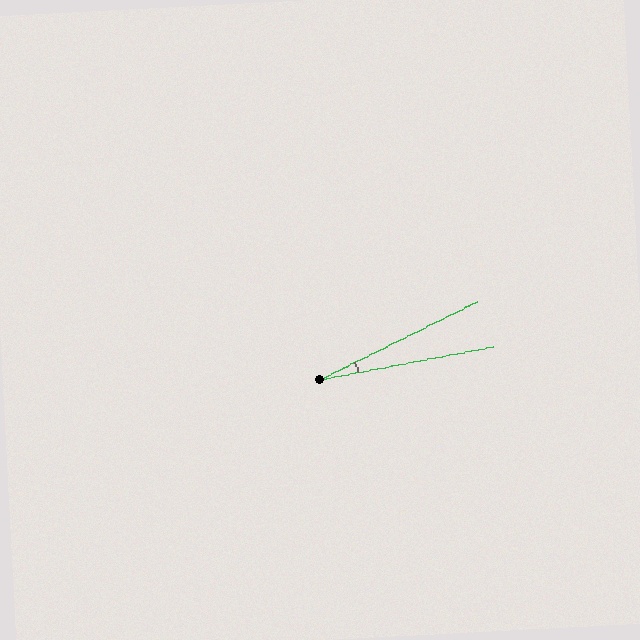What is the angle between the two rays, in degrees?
Approximately 16 degrees.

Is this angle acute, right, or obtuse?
It is acute.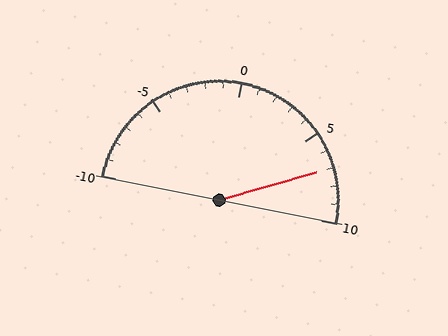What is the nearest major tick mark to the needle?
The nearest major tick mark is 5.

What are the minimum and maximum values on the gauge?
The gauge ranges from -10 to 10.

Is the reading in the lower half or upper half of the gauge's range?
The reading is in the upper half of the range (-10 to 10).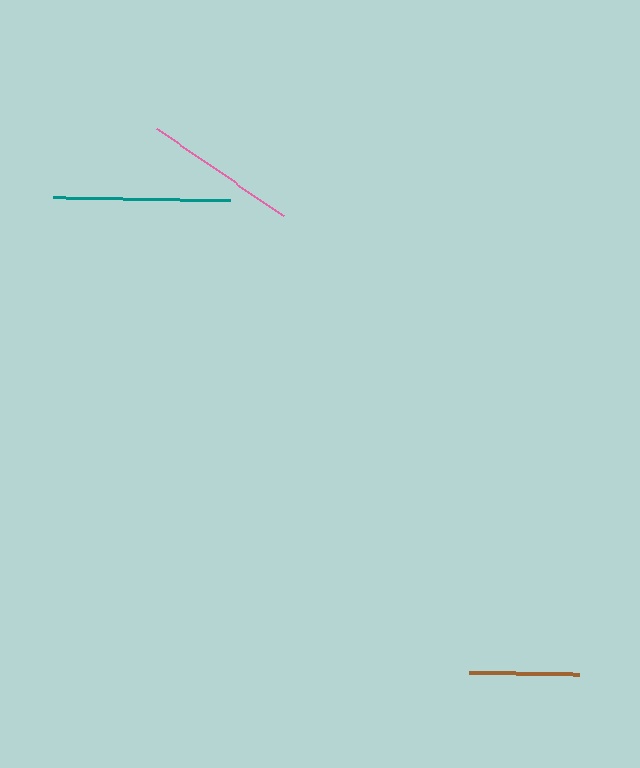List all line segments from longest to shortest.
From longest to shortest: teal, pink, brown.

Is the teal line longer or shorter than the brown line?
The teal line is longer than the brown line.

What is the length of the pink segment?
The pink segment is approximately 153 pixels long.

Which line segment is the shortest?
The brown line is the shortest at approximately 110 pixels.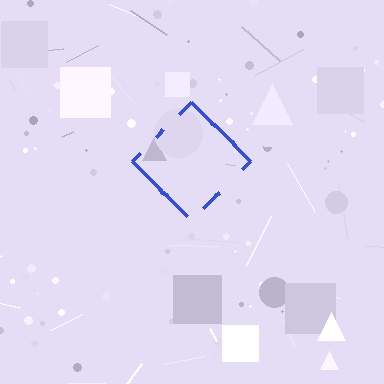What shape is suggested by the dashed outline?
The dashed outline suggests a diamond.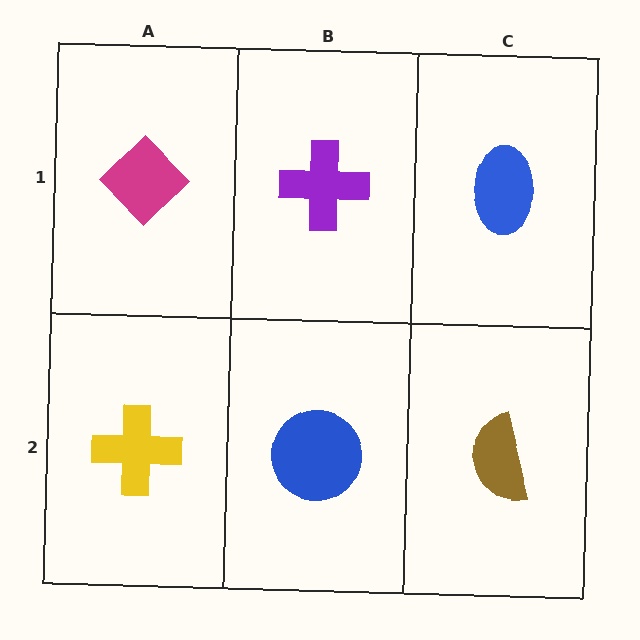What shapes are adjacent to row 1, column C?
A brown semicircle (row 2, column C), a purple cross (row 1, column B).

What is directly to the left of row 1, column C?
A purple cross.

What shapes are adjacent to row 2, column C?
A blue ellipse (row 1, column C), a blue circle (row 2, column B).